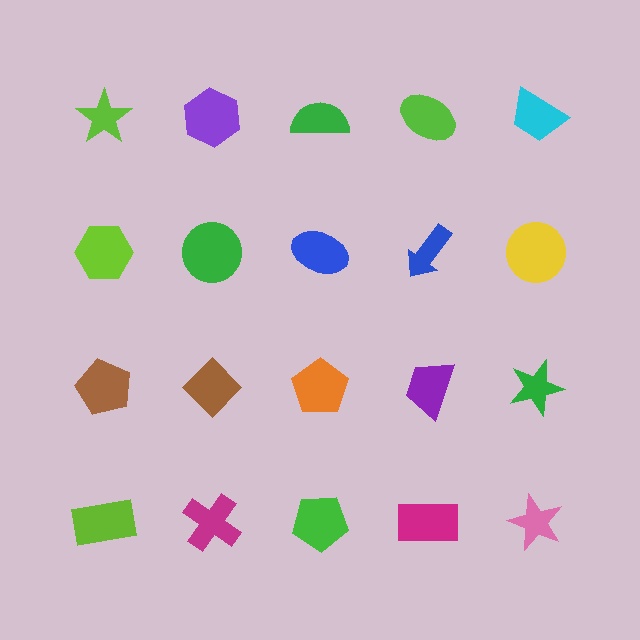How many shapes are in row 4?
5 shapes.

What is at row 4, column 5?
A pink star.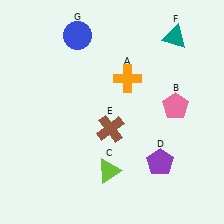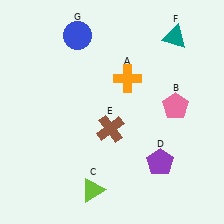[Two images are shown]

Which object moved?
The lime triangle (C) moved down.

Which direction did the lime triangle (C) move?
The lime triangle (C) moved down.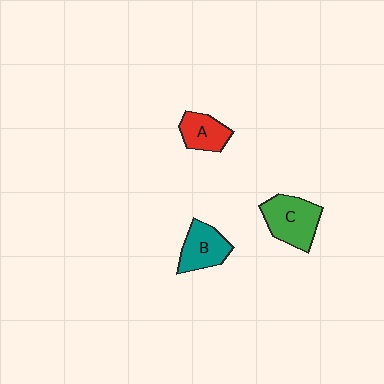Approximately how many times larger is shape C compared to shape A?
Approximately 1.5 times.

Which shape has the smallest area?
Shape A (red).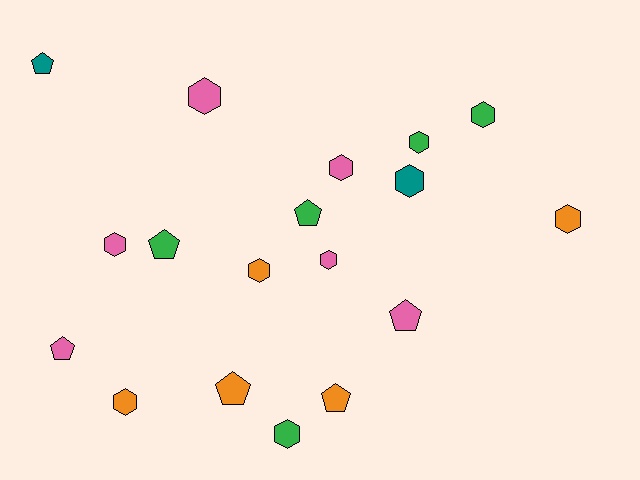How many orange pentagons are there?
There are 2 orange pentagons.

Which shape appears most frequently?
Hexagon, with 11 objects.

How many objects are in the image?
There are 18 objects.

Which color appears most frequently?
Pink, with 6 objects.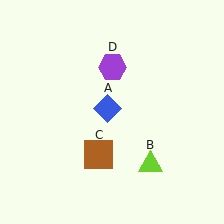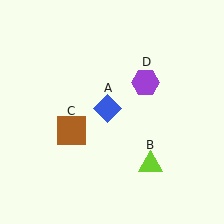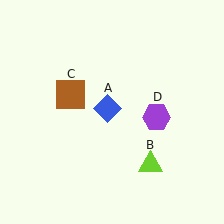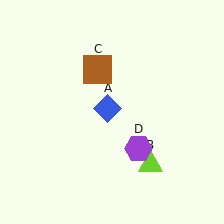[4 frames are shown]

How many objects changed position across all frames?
2 objects changed position: brown square (object C), purple hexagon (object D).